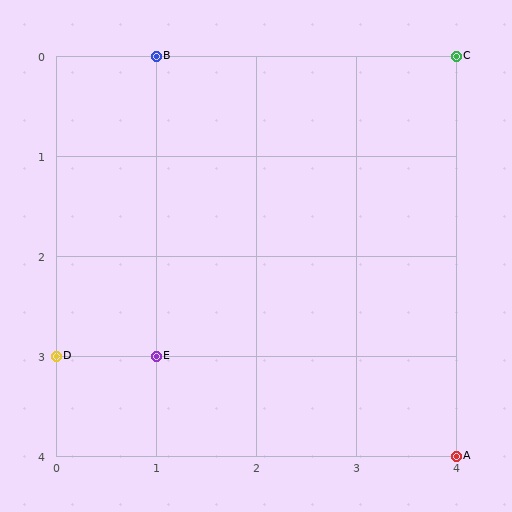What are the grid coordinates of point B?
Point B is at grid coordinates (1, 0).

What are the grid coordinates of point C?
Point C is at grid coordinates (4, 0).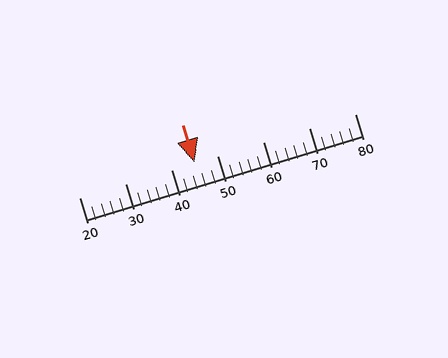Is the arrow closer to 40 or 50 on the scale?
The arrow is closer to 50.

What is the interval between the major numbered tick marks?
The major tick marks are spaced 10 units apart.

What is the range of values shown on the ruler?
The ruler shows values from 20 to 80.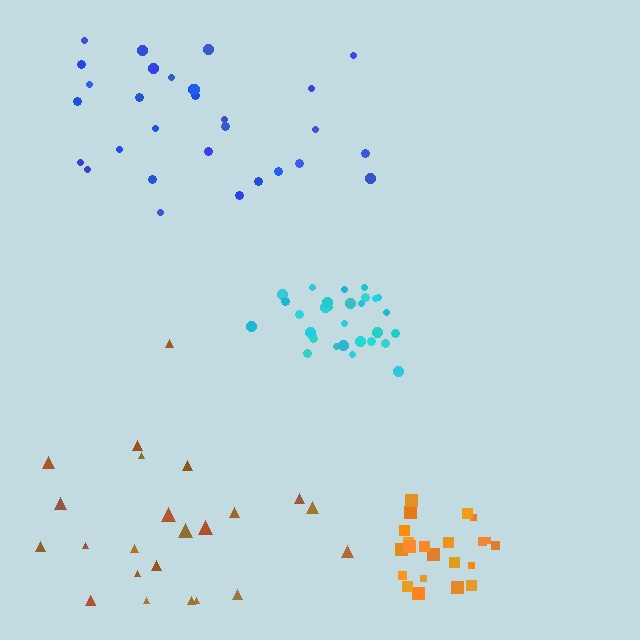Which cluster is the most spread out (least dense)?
Brown.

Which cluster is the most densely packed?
Cyan.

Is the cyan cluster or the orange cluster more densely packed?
Cyan.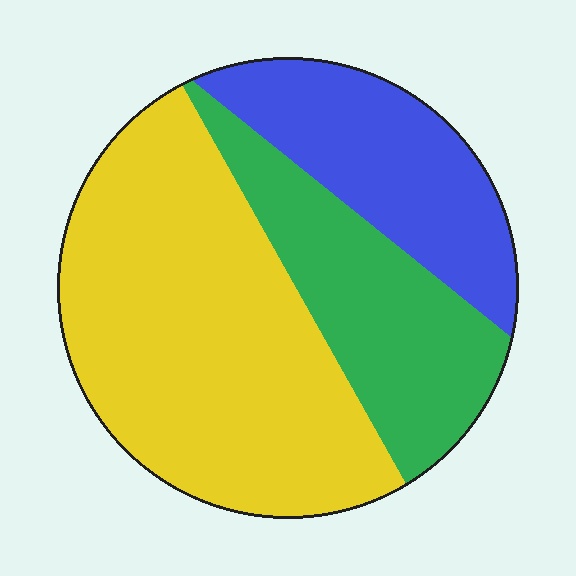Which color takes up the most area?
Yellow, at roughly 50%.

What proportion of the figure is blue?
Blue takes up between a sixth and a third of the figure.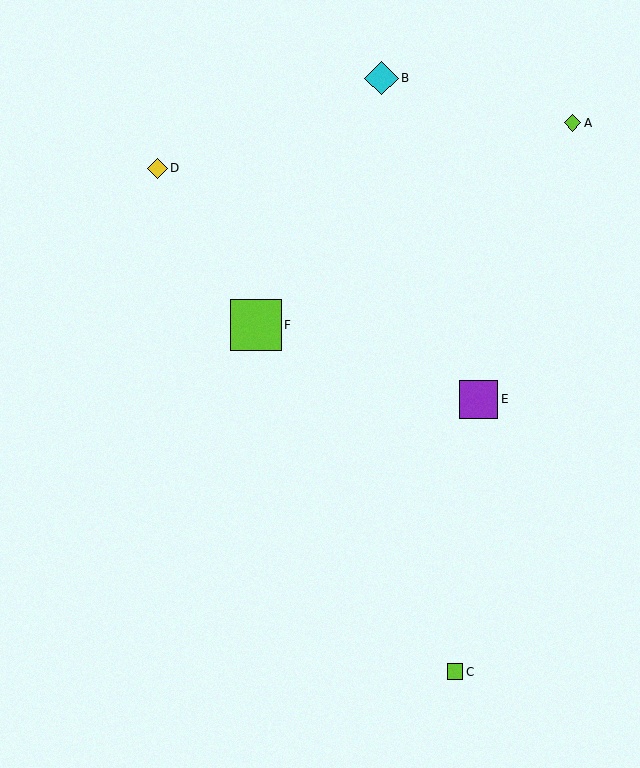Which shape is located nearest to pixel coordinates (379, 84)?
The cyan diamond (labeled B) at (382, 78) is nearest to that location.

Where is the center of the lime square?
The center of the lime square is at (256, 325).